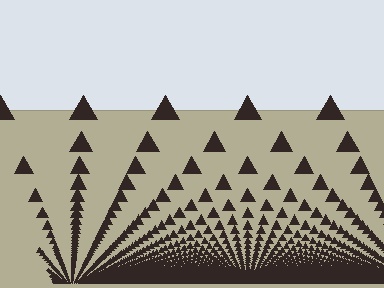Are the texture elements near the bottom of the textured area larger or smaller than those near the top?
Smaller. The gradient is inverted — elements near the bottom are smaller and denser.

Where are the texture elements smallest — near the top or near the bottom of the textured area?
Near the bottom.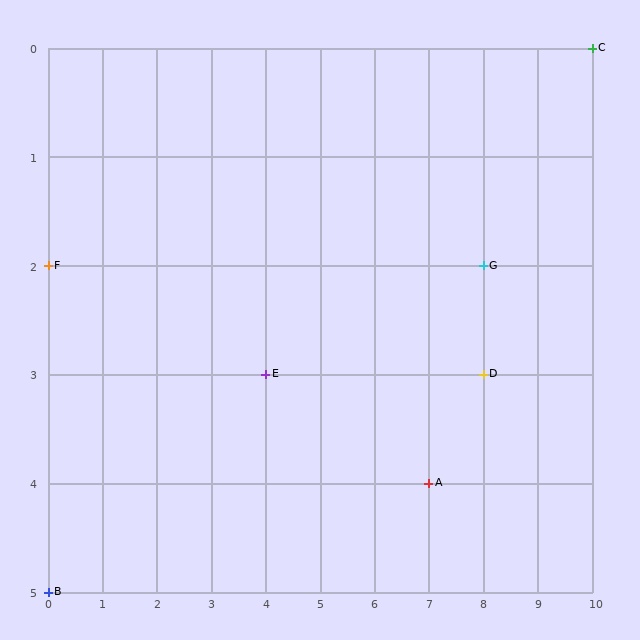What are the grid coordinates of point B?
Point B is at grid coordinates (0, 5).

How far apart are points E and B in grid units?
Points E and B are 4 columns and 2 rows apart (about 4.5 grid units diagonally).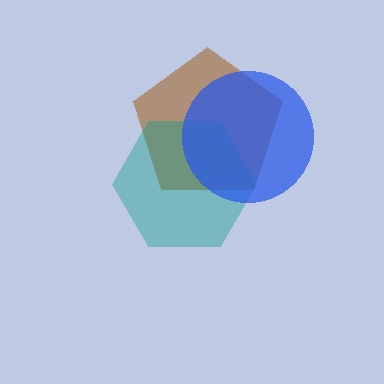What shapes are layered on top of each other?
The layered shapes are: a brown pentagon, a teal hexagon, a blue circle.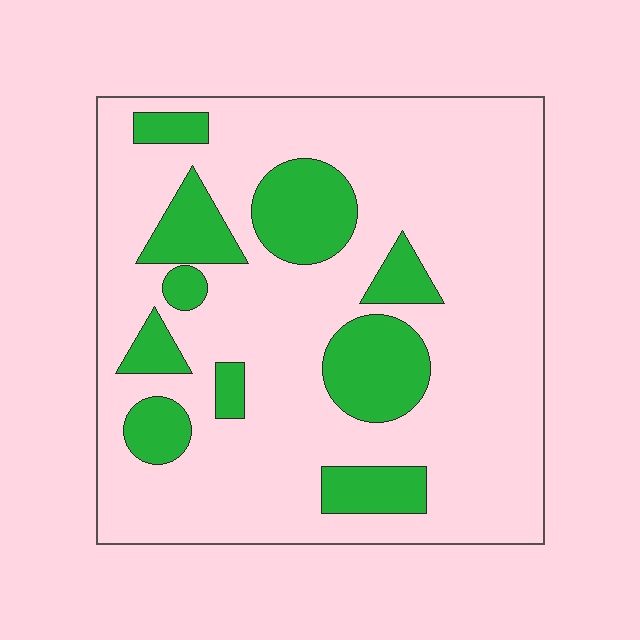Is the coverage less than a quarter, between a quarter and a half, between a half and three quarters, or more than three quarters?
Less than a quarter.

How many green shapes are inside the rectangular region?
10.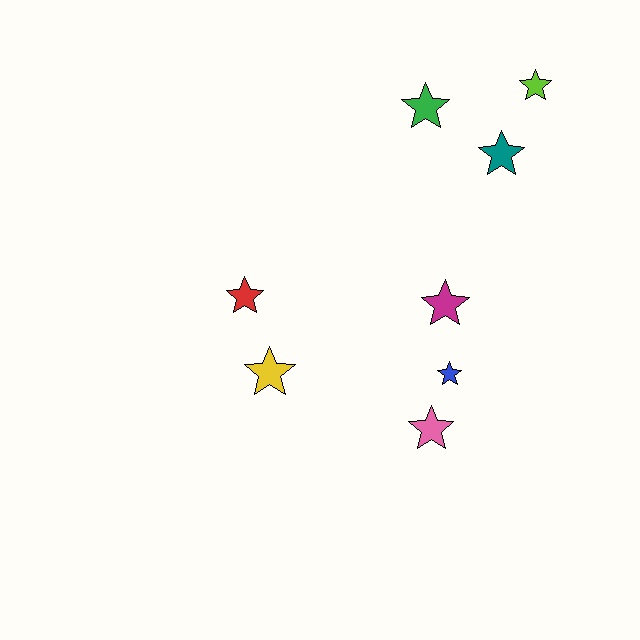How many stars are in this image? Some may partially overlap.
There are 8 stars.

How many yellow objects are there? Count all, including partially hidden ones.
There is 1 yellow object.